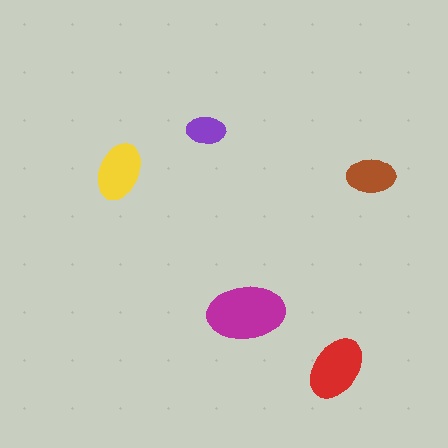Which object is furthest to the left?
The yellow ellipse is leftmost.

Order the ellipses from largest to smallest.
the magenta one, the red one, the yellow one, the brown one, the purple one.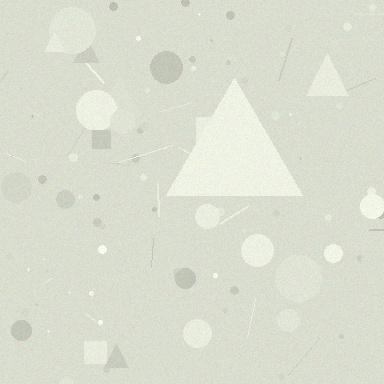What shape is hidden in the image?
A triangle is hidden in the image.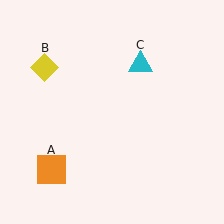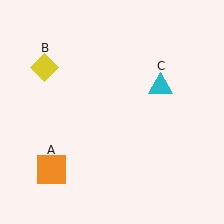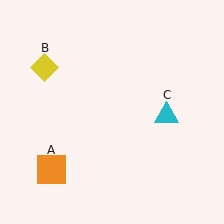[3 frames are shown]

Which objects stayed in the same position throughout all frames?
Orange square (object A) and yellow diamond (object B) remained stationary.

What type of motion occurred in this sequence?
The cyan triangle (object C) rotated clockwise around the center of the scene.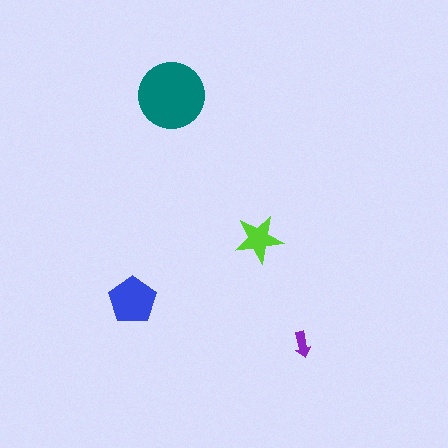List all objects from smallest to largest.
The purple arrow, the lime star, the blue pentagon, the teal circle.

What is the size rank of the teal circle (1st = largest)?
1st.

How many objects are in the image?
There are 4 objects in the image.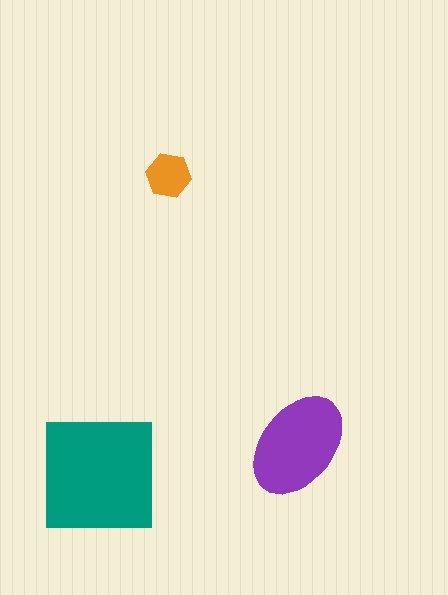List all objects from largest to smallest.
The teal square, the purple ellipse, the orange hexagon.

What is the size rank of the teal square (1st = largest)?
1st.